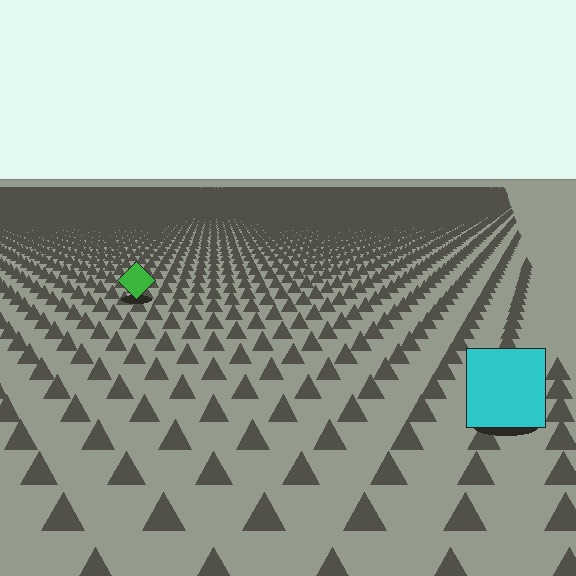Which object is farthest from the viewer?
The green diamond is farthest from the viewer. It appears smaller and the ground texture around it is denser.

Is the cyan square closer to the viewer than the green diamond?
Yes. The cyan square is closer — you can tell from the texture gradient: the ground texture is coarser near it.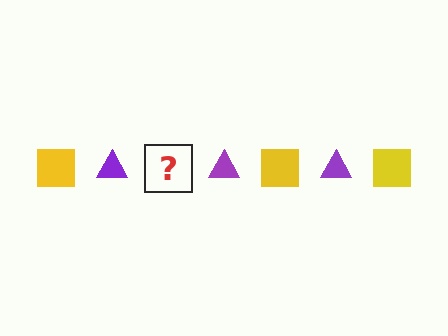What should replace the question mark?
The question mark should be replaced with a yellow square.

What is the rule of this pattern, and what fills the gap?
The rule is that the pattern alternates between yellow square and purple triangle. The gap should be filled with a yellow square.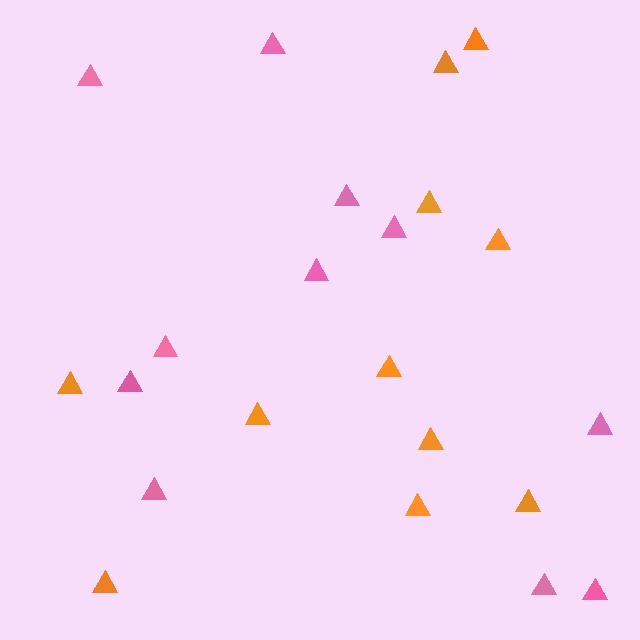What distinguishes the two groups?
There are 2 groups: one group of orange triangles (11) and one group of pink triangles (11).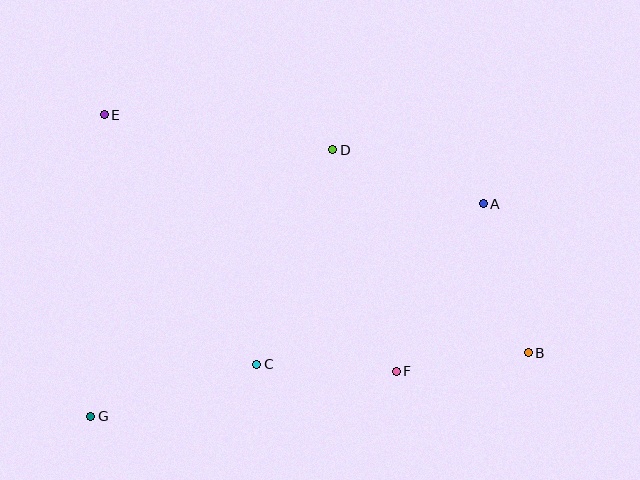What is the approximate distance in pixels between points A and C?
The distance between A and C is approximately 278 pixels.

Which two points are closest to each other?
Points B and F are closest to each other.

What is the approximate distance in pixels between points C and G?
The distance between C and G is approximately 174 pixels.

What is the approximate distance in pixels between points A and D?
The distance between A and D is approximately 160 pixels.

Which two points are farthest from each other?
Points B and E are farthest from each other.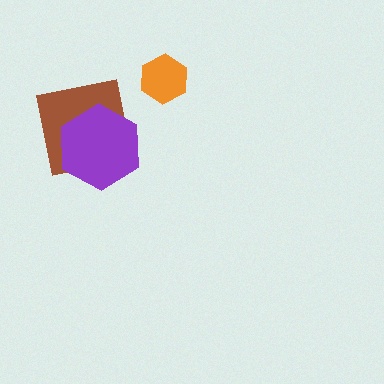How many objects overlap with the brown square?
1 object overlaps with the brown square.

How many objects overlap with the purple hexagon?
1 object overlaps with the purple hexagon.